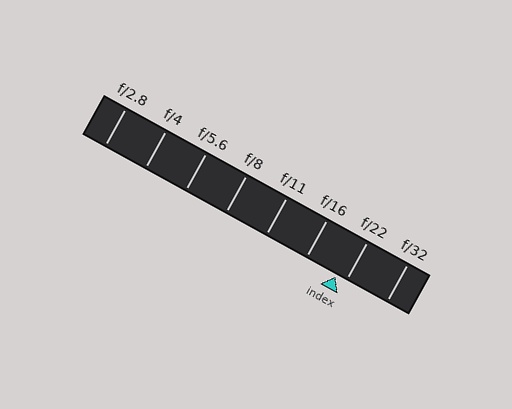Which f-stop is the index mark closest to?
The index mark is closest to f/22.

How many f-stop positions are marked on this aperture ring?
There are 8 f-stop positions marked.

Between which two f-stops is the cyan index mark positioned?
The index mark is between f/16 and f/22.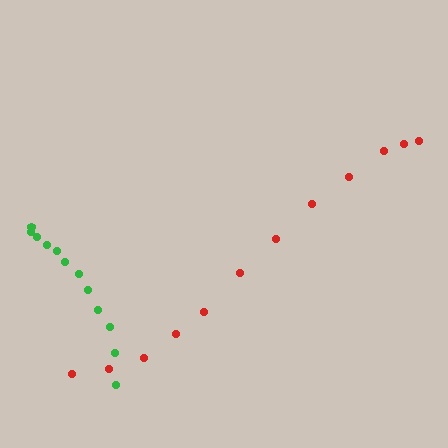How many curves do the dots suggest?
There are 2 distinct paths.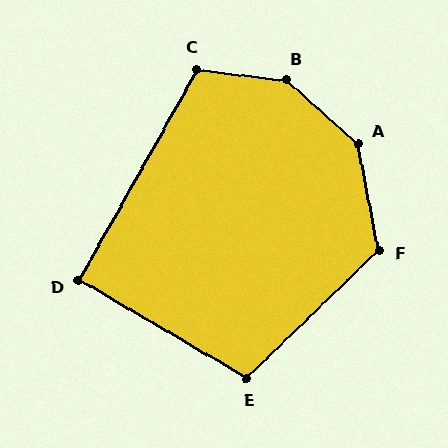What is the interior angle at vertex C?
Approximately 113 degrees (obtuse).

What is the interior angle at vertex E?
Approximately 105 degrees (obtuse).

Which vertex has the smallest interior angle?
D, at approximately 91 degrees.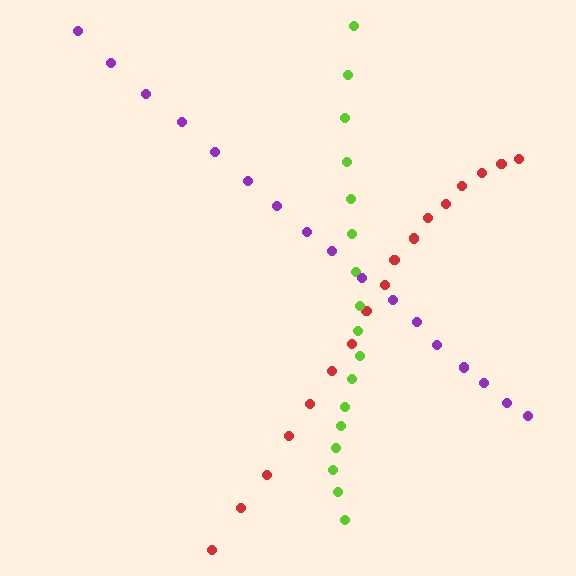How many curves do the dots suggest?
There are 3 distinct paths.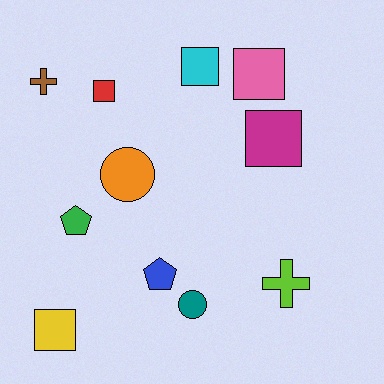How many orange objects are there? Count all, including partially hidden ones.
There is 1 orange object.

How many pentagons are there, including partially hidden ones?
There are 2 pentagons.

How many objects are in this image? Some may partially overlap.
There are 11 objects.